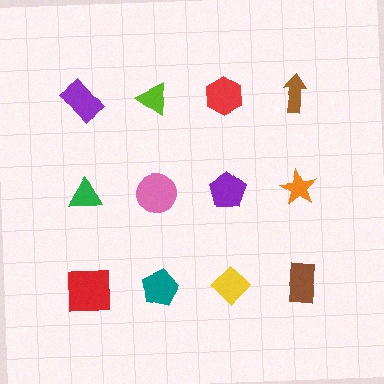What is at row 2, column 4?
An orange star.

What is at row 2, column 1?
A green triangle.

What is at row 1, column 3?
A red hexagon.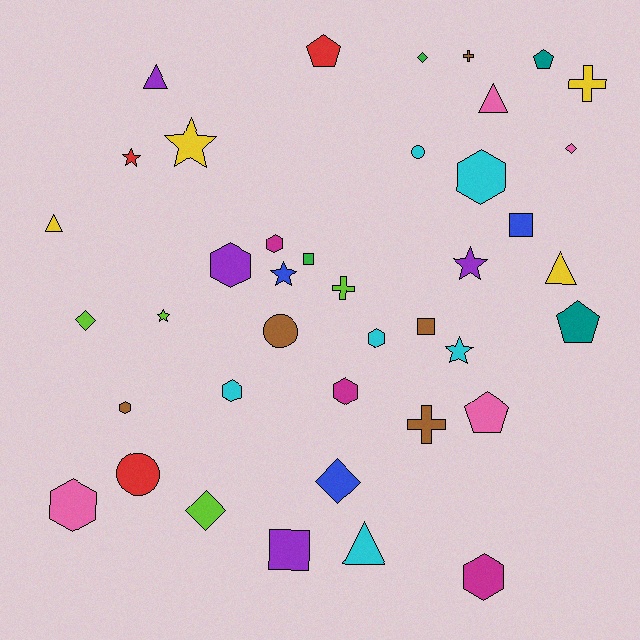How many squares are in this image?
There are 4 squares.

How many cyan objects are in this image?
There are 6 cyan objects.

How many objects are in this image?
There are 40 objects.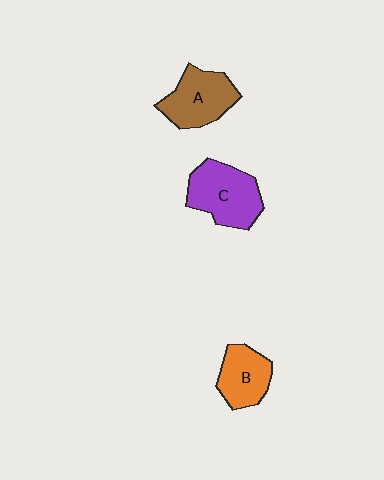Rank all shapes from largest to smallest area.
From largest to smallest: C (purple), A (brown), B (orange).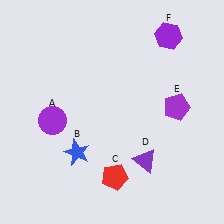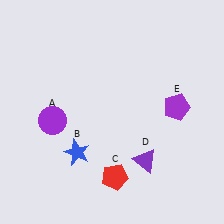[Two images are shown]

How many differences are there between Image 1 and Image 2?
There is 1 difference between the two images.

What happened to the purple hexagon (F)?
The purple hexagon (F) was removed in Image 2. It was in the top-right area of Image 1.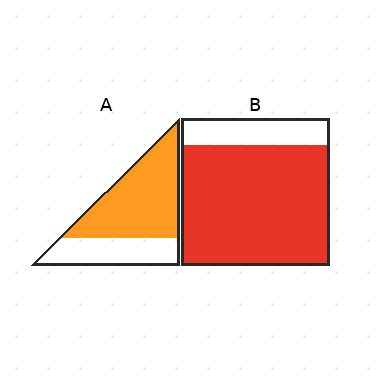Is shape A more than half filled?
Yes.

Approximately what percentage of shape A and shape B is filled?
A is approximately 65% and B is approximately 80%.